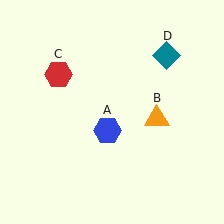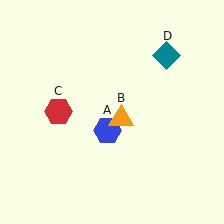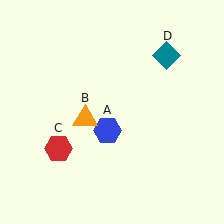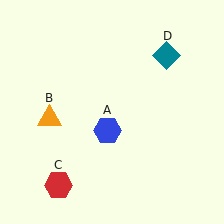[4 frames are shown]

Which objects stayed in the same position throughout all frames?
Blue hexagon (object A) and teal diamond (object D) remained stationary.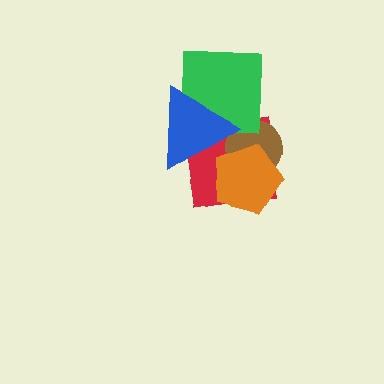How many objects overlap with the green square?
2 objects overlap with the green square.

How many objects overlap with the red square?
4 objects overlap with the red square.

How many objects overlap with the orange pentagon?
3 objects overlap with the orange pentagon.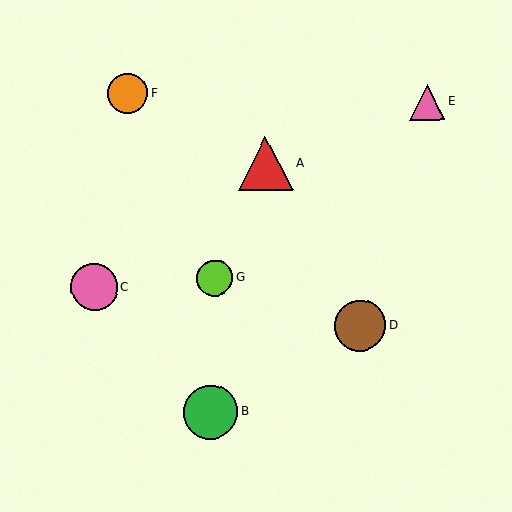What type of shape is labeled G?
Shape G is a lime circle.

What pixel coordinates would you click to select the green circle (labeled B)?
Click at (211, 412) to select the green circle B.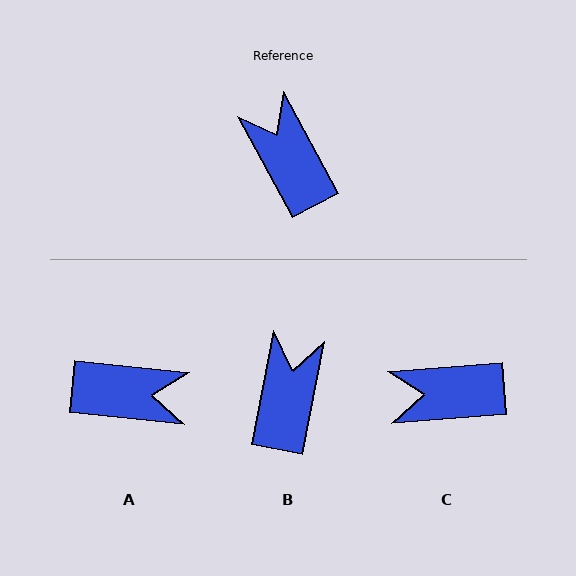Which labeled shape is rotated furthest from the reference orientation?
A, about 125 degrees away.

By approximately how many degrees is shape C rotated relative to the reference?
Approximately 66 degrees counter-clockwise.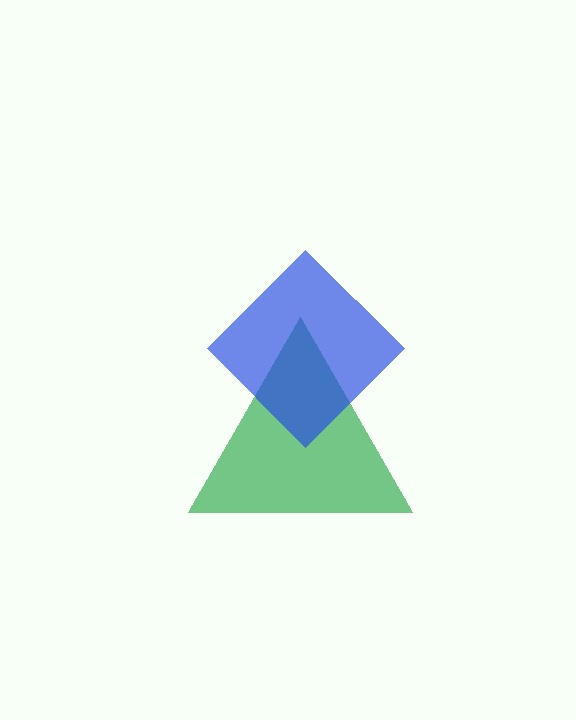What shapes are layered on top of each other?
The layered shapes are: a green triangle, a blue diamond.